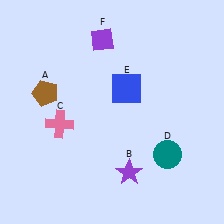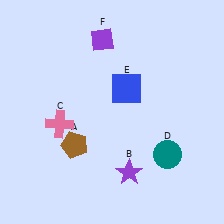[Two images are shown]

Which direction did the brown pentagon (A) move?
The brown pentagon (A) moved down.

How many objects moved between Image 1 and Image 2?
1 object moved between the two images.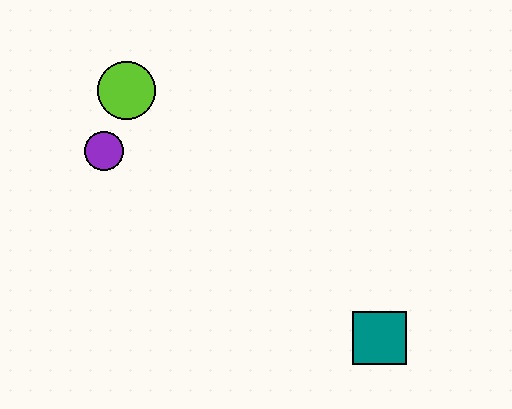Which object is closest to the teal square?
The purple circle is closest to the teal square.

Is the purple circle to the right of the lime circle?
No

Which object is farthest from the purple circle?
The teal square is farthest from the purple circle.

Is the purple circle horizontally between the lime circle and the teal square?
No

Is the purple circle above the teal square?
Yes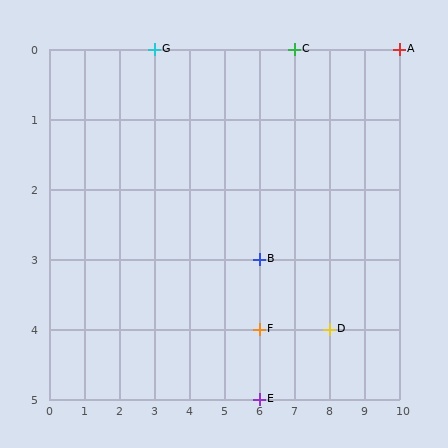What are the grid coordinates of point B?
Point B is at grid coordinates (6, 3).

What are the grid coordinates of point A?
Point A is at grid coordinates (10, 0).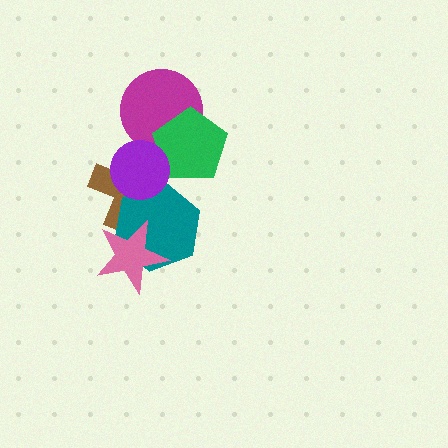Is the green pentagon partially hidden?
Yes, it is partially covered by another shape.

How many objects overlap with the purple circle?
4 objects overlap with the purple circle.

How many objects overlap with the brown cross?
3 objects overlap with the brown cross.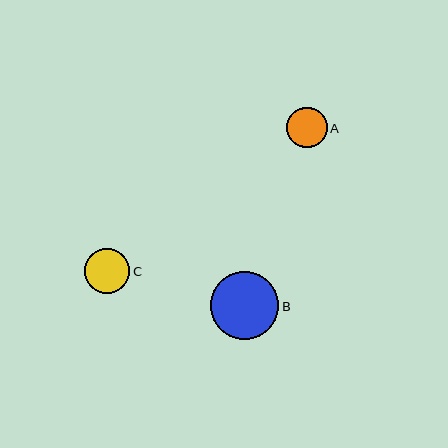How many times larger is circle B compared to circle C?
Circle B is approximately 1.5 times the size of circle C.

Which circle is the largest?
Circle B is the largest with a size of approximately 68 pixels.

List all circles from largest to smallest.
From largest to smallest: B, C, A.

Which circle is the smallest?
Circle A is the smallest with a size of approximately 40 pixels.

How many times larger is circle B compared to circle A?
Circle B is approximately 1.7 times the size of circle A.